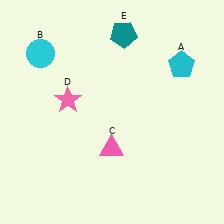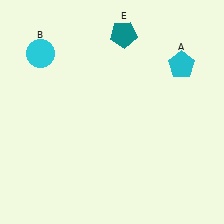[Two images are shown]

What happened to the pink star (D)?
The pink star (D) was removed in Image 2. It was in the top-left area of Image 1.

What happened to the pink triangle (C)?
The pink triangle (C) was removed in Image 2. It was in the bottom-left area of Image 1.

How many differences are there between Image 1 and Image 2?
There are 2 differences between the two images.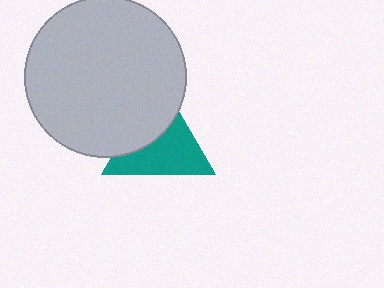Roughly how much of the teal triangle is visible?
About half of it is visible (roughly 60%).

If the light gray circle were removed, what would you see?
You would see the complete teal triangle.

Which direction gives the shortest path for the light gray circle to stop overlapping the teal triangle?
Moving toward the upper-left gives the shortest separation.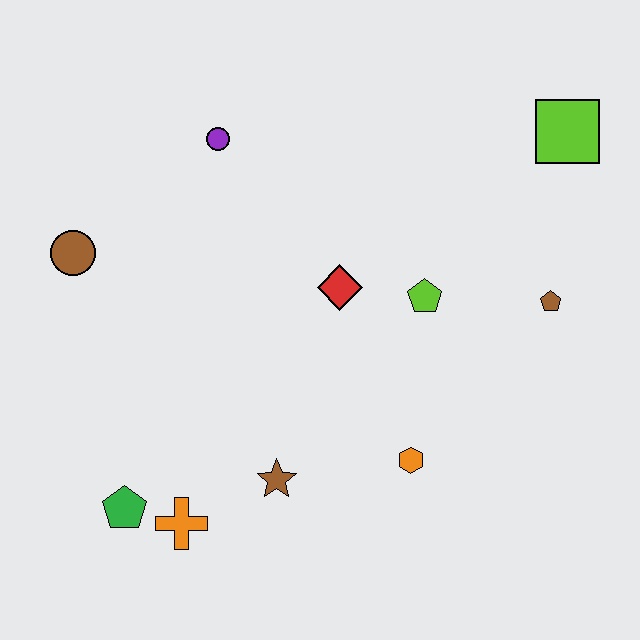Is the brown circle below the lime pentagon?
No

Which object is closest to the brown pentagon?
The lime pentagon is closest to the brown pentagon.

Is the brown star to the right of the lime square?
No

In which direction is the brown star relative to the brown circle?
The brown star is below the brown circle.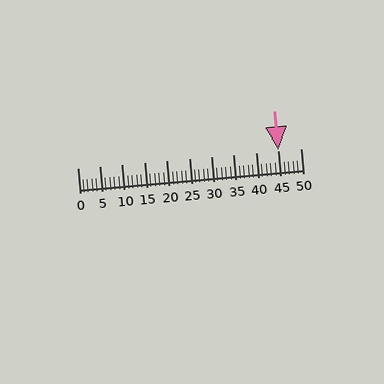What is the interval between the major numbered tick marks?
The major tick marks are spaced 5 units apart.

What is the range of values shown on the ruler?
The ruler shows values from 0 to 50.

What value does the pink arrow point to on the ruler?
The pink arrow points to approximately 45.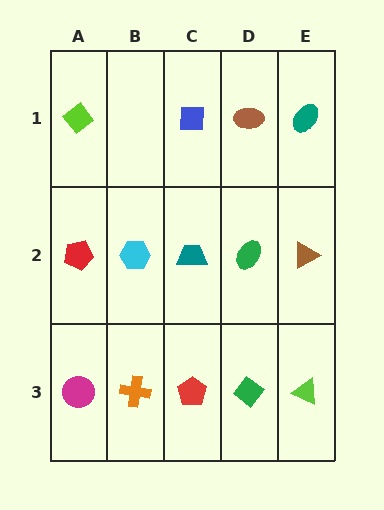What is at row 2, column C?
A teal trapezoid.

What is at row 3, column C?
A red pentagon.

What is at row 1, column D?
A brown ellipse.